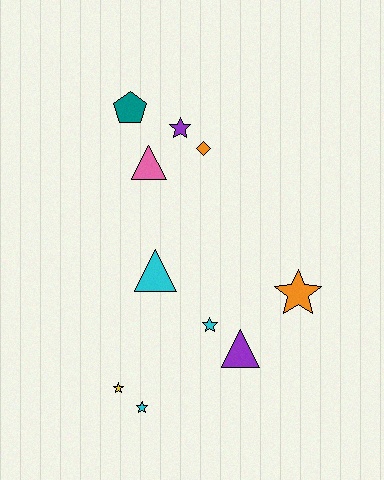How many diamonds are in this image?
There is 1 diamond.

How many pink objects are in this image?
There is 1 pink object.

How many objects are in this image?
There are 10 objects.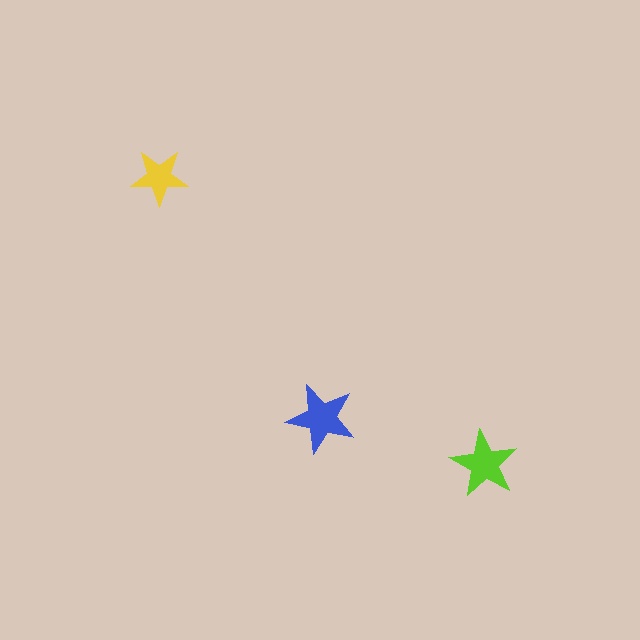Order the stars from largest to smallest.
the blue one, the lime one, the yellow one.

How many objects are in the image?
There are 3 objects in the image.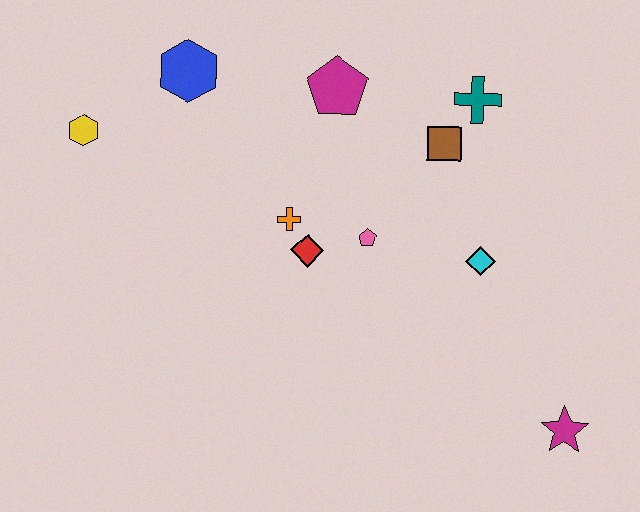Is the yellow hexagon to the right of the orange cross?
No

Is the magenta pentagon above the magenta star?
Yes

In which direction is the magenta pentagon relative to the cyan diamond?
The magenta pentagon is above the cyan diamond.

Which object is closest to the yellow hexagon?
The blue hexagon is closest to the yellow hexagon.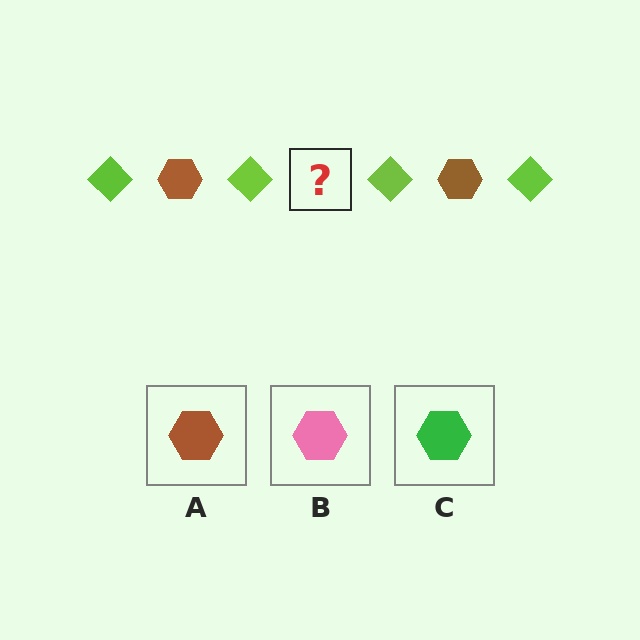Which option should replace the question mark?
Option A.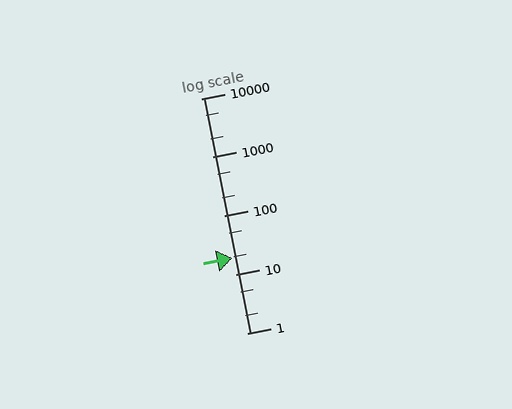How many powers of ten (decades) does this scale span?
The scale spans 4 decades, from 1 to 10000.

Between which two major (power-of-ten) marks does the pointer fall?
The pointer is between 10 and 100.